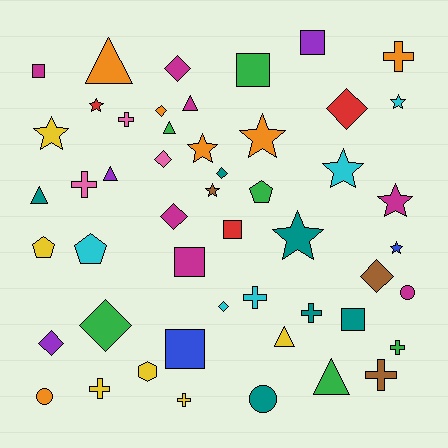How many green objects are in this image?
There are 6 green objects.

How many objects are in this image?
There are 50 objects.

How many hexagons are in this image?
There is 1 hexagon.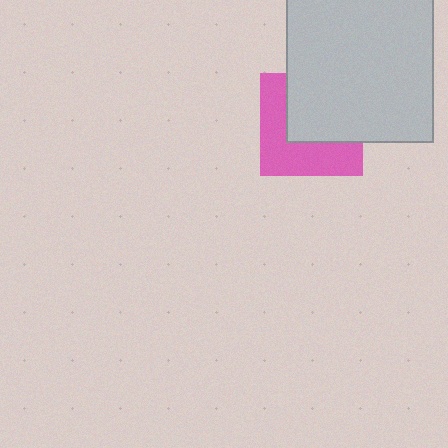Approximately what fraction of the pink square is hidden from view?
Roughly 51% of the pink square is hidden behind the light gray square.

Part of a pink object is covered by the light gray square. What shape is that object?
It is a square.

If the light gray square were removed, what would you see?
You would see the complete pink square.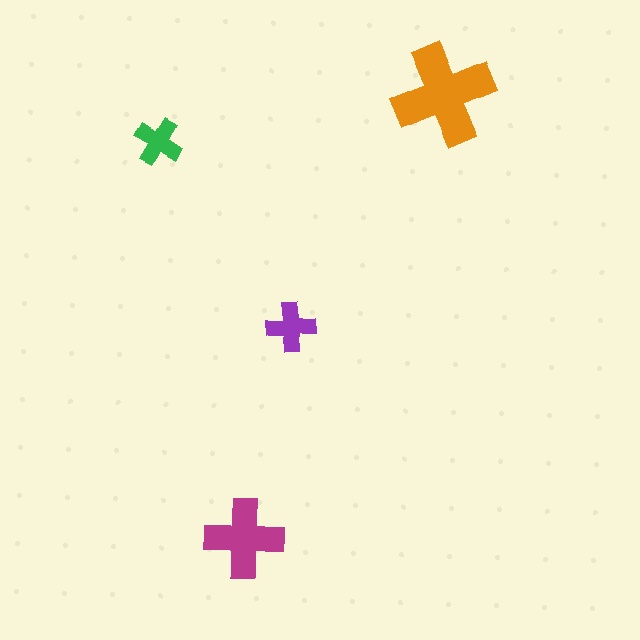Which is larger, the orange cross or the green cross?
The orange one.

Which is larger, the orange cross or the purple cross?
The orange one.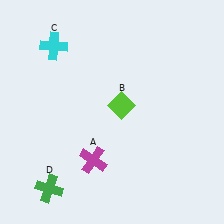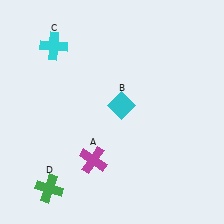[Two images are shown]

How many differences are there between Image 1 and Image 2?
There is 1 difference between the two images.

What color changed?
The diamond (B) changed from lime in Image 1 to cyan in Image 2.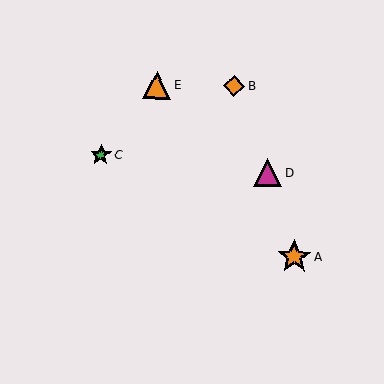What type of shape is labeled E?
Shape E is an orange triangle.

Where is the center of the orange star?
The center of the orange star is at (294, 257).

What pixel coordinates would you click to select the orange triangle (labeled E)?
Click at (157, 85) to select the orange triangle E.